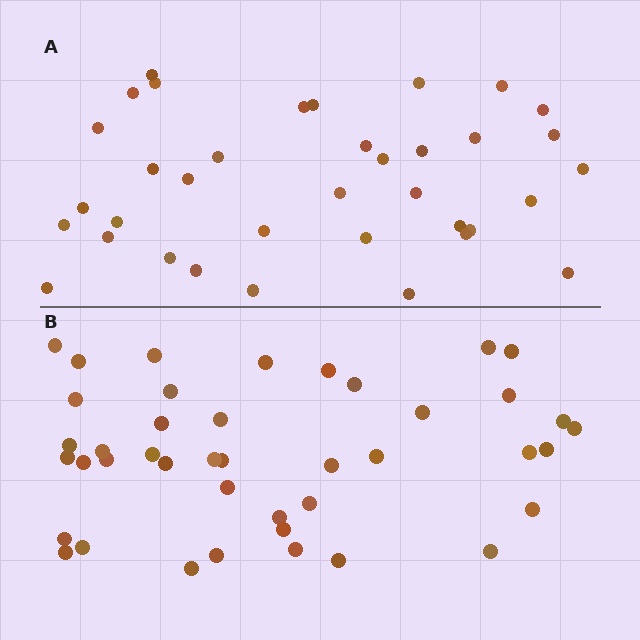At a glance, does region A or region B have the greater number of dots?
Region B (the bottom region) has more dots.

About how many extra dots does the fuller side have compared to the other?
Region B has about 6 more dots than region A.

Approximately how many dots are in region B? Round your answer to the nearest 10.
About 40 dots. (The exact count is 42, which rounds to 40.)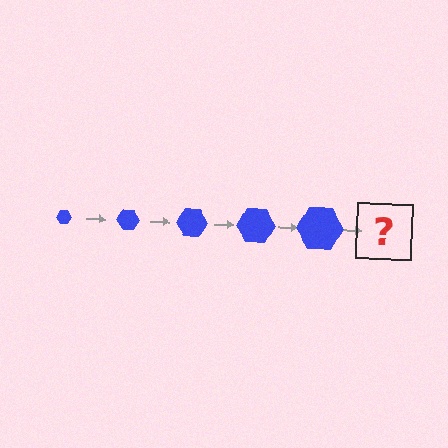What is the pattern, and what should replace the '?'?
The pattern is that the hexagon gets progressively larger each step. The '?' should be a blue hexagon, larger than the previous one.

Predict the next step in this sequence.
The next step is a blue hexagon, larger than the previous one.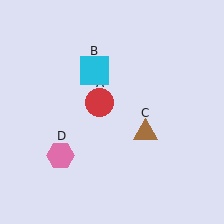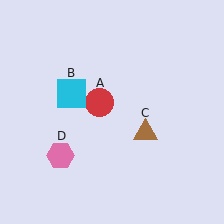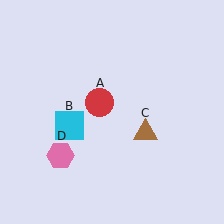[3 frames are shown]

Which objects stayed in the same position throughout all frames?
Red circle (object A) and brown triangle (object C) and pink hexagon (object D) remained stationary.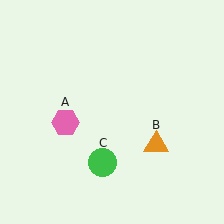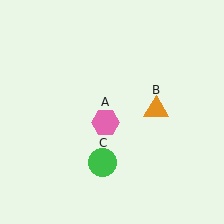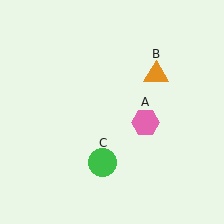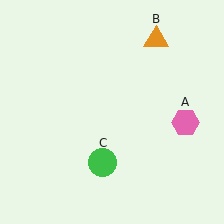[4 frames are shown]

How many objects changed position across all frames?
2 objects changed position: pink hexagon (object A), orange triangle (object B).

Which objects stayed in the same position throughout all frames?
Green circle (object C) remained stationary.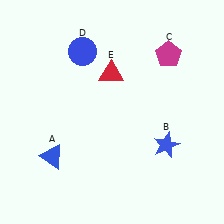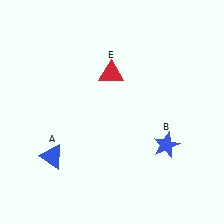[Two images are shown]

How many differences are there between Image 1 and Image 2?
There are 2 differences between the two images.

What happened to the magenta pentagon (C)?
The magenta pentagon (C) was removed in Image 2. It was in the top-right area of Image 1.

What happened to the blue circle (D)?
The blue circle (D) was removed in Image 2. It was in the top-left area of Image 1.